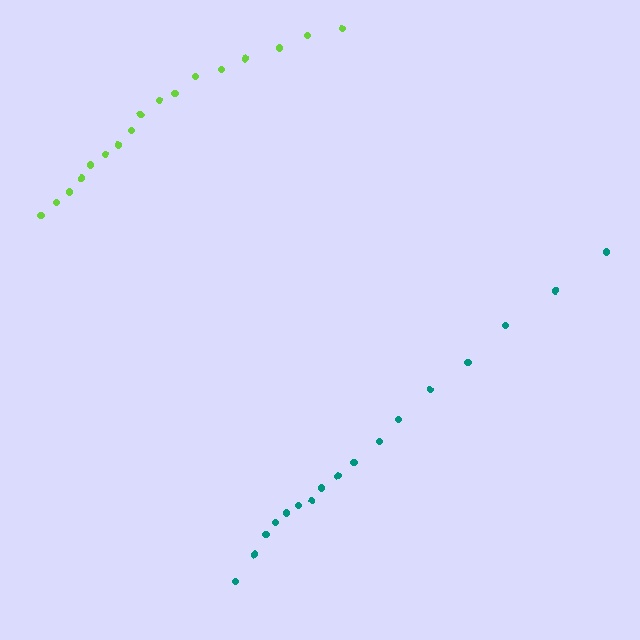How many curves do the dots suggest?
There are 2 distinct paths.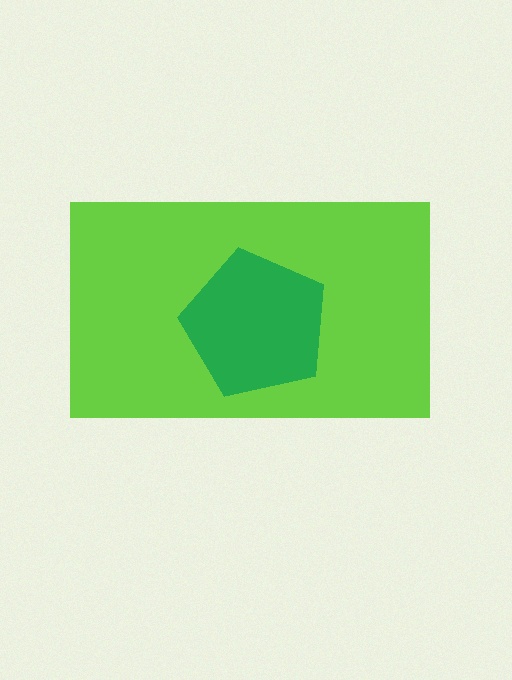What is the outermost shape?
The lime rectangle.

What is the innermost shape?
The green pentagon.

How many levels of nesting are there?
2.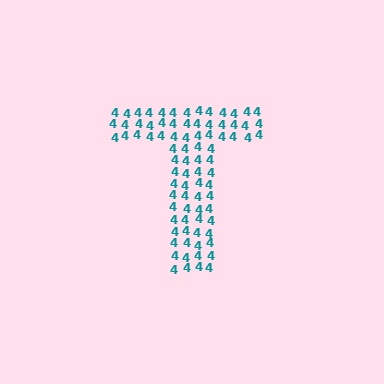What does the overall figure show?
The overall figure shows the letter T.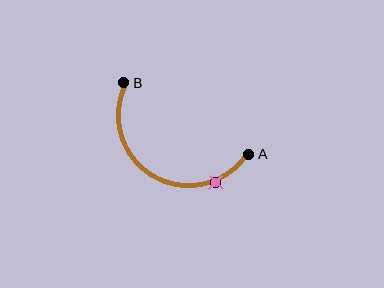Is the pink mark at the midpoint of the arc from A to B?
No. The pink mark lies on the arc but is closer to endpoint A. The arc midpoint would be at the point on the curve equidistant along the arc from both A and B.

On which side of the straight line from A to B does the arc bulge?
The arc bulges below the straight line connecting A and B.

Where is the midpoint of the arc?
The arc midpoint is the point on the curve farthest from the straight line joining A and B. It sits below that line.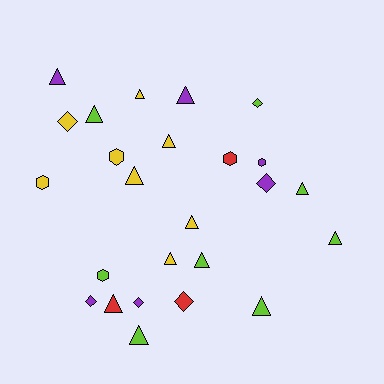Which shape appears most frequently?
Triangle, with 14 objects.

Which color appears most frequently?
Yellow, with 8 objects.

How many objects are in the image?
There are 25 objects.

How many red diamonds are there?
There is 1 red diamond.